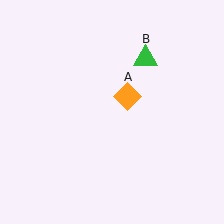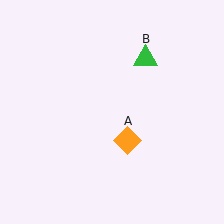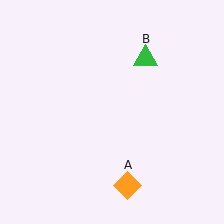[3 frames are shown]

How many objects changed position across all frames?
1 object changed position: orange diamond (object A).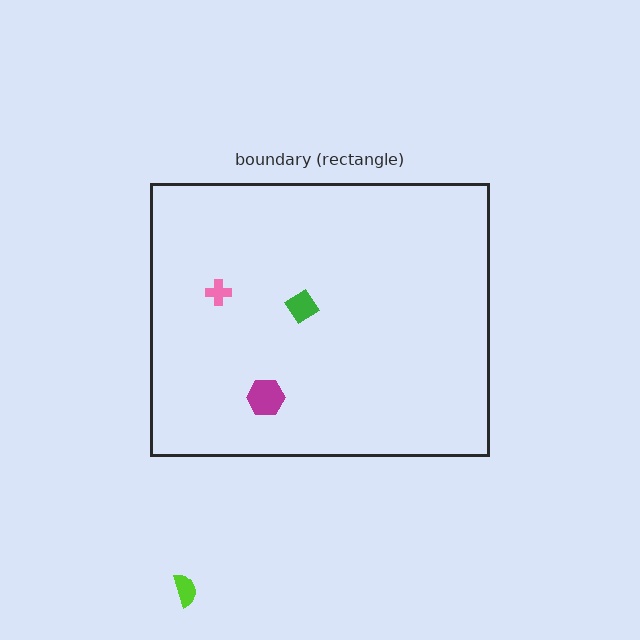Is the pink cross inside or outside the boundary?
Inside.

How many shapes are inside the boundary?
3 inside, 1 outside.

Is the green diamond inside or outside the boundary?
Inside.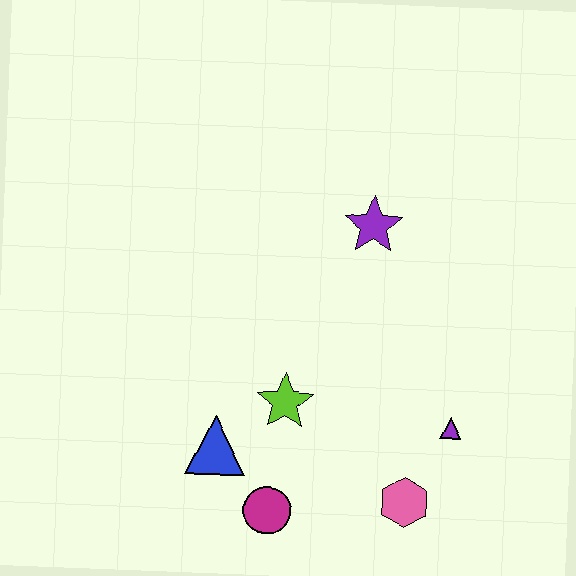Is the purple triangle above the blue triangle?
Yes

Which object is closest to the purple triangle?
The pink hexagon is closest to the purple triangle.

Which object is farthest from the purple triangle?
The blue triangle is farthest from the purple triangle.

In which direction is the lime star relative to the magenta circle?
The lime star is above the magenta circle.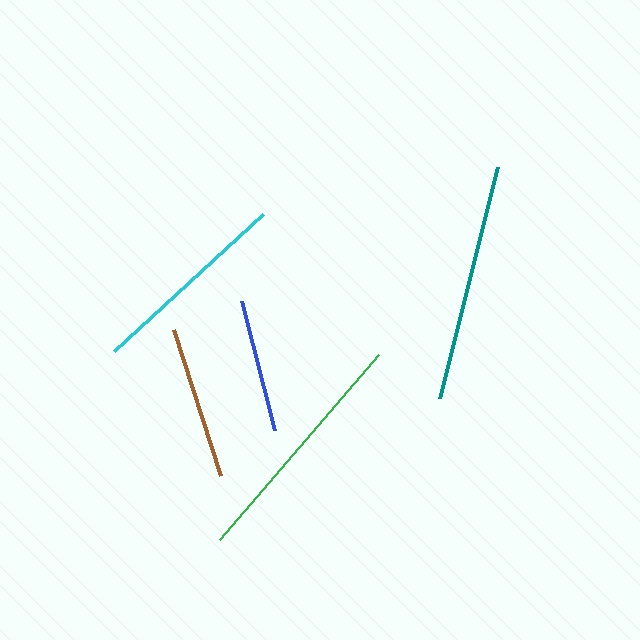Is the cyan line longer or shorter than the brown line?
The cyan line is longer than the brown line.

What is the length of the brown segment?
The brown segment is approximately 152 pixels long.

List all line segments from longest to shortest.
From longest to shortest: green, teal, cyan, brown, blue.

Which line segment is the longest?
The green line is the longest at approximately 244 pixels.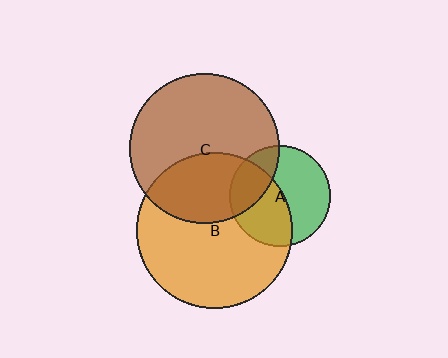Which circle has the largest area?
Circle B (orange).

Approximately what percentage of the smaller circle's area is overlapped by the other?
Approximately 50%.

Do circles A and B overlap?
Yes.